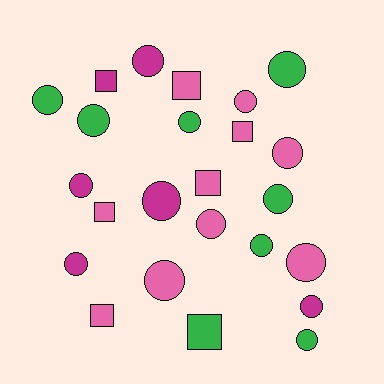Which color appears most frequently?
Pink, with 10 objects.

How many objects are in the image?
There are 24 objects.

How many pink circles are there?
There are 5 pink circles.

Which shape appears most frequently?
Circle, with 17 objects.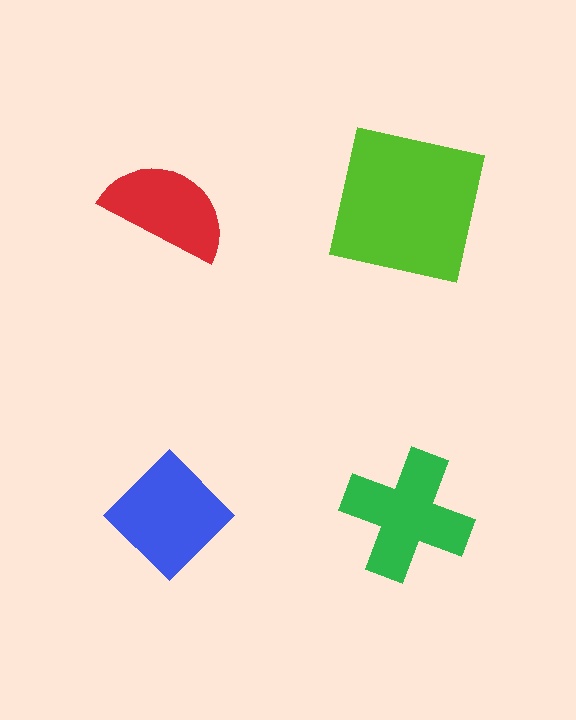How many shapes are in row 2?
2 shapes.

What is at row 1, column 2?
A lime square.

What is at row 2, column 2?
A green cross.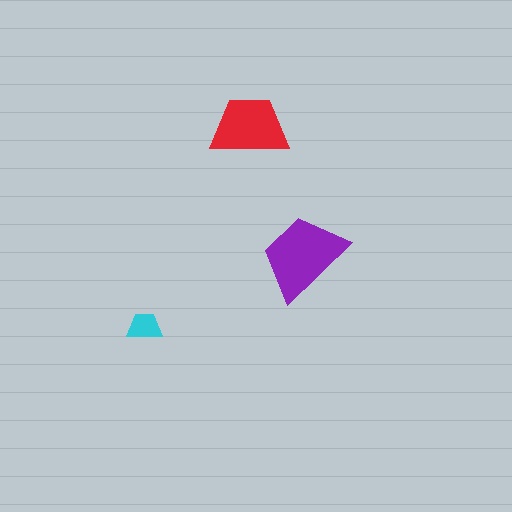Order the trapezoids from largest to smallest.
the purple one, the red one, the cyan one.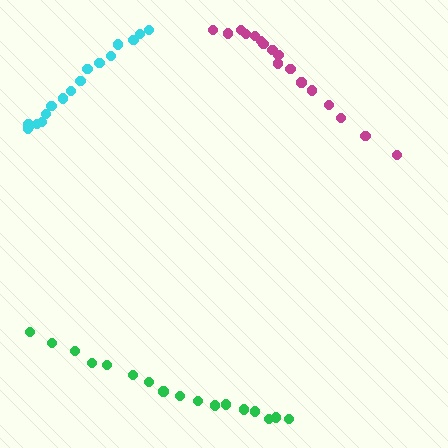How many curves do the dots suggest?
There are 3 distinct paths.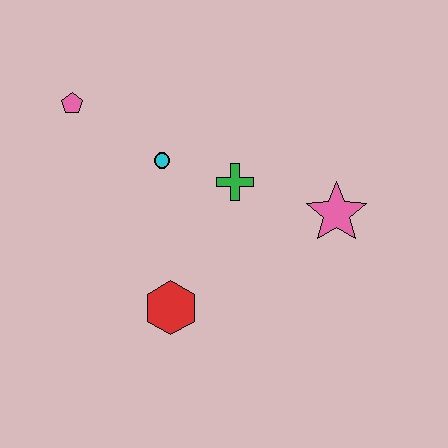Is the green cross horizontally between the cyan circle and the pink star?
Yes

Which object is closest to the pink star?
The green cross is closest to the pink star.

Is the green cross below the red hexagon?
No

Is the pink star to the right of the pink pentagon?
Yes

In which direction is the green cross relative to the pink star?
The green cross is to the left of the pink star.